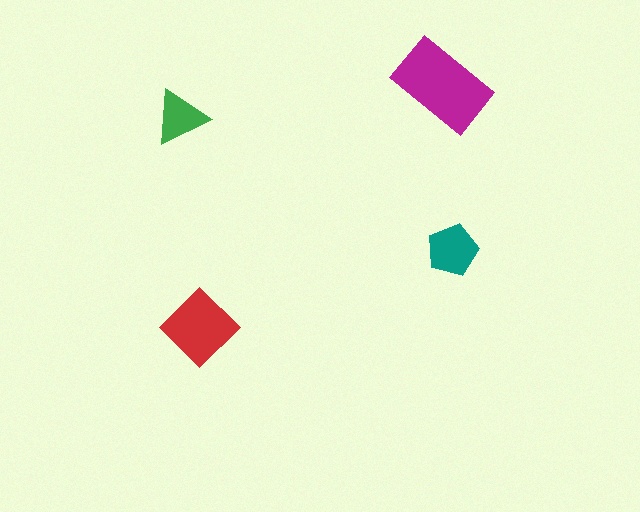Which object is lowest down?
The red diamond is bottommost.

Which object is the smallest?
The green triangle.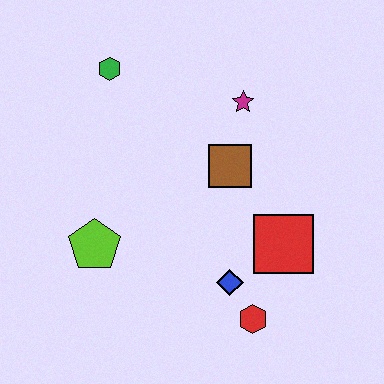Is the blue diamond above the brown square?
No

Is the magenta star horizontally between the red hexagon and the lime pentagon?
Yes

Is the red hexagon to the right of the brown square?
Yes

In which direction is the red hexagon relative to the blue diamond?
The red hexagon is below the blue diamond.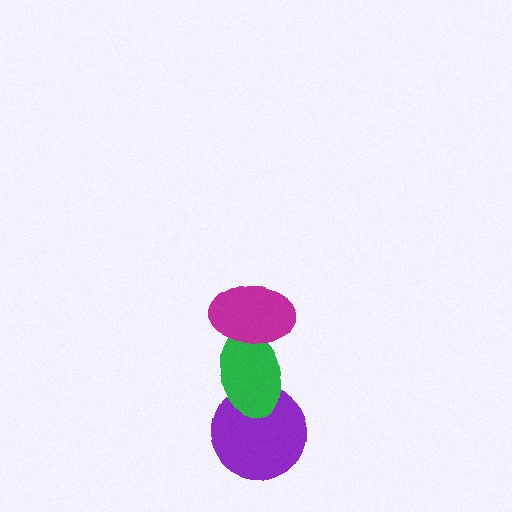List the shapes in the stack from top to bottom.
From top to bottom: the magenta ellipse, the green ellipse, the purple circle.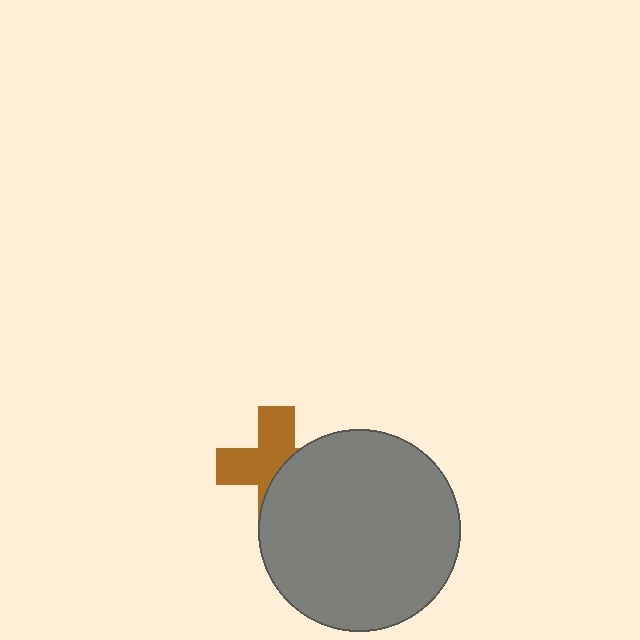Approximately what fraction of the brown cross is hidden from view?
Roughly 45% of the brown cross is hidden behind the gray circle.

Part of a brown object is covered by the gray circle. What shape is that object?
It is a cross.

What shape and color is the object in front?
The object in front is a gray circle.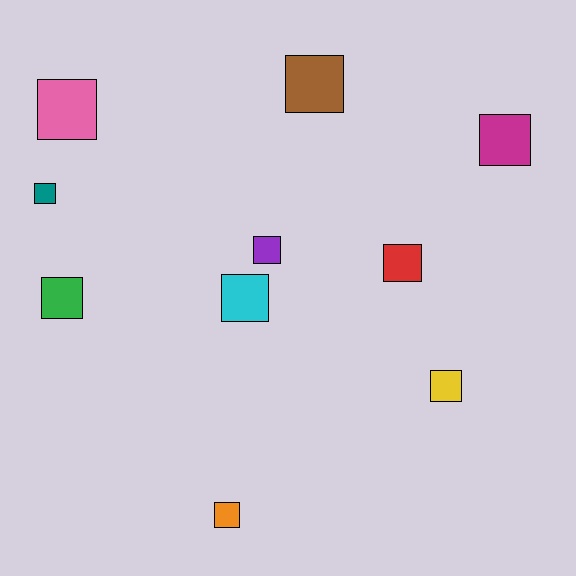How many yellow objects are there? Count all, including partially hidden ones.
There is 1 yellow object.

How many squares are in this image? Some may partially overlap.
There are 10 squares.